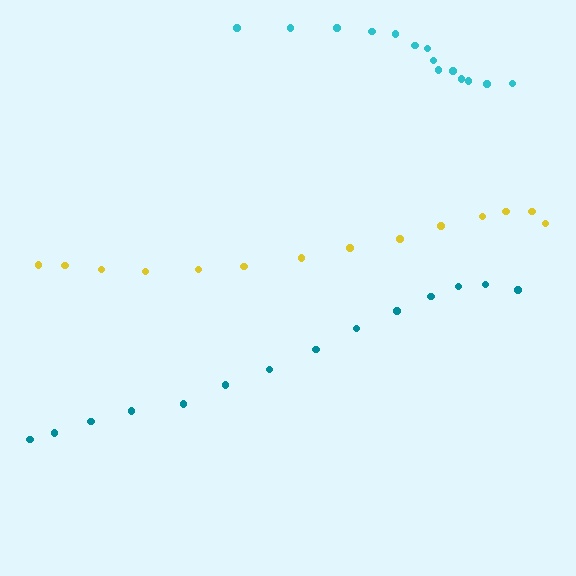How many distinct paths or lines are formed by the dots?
There are 3 distinct paths.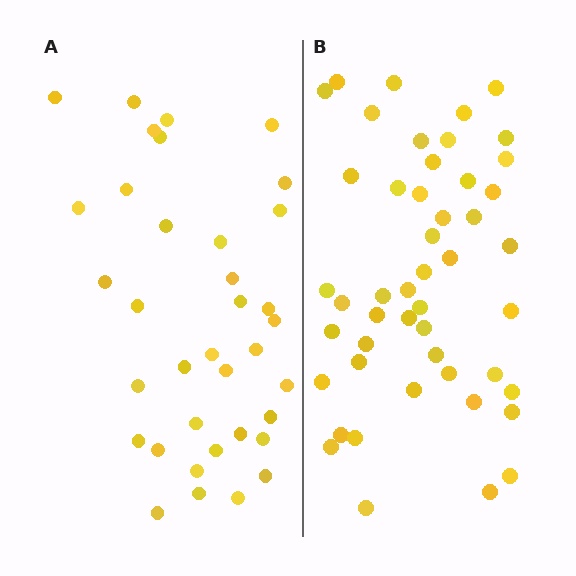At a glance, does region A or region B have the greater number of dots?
Region B (the right region) has more dots.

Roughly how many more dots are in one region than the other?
Region B has roughly 12 or so more dots than region A.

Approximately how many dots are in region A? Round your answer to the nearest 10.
About 40 dots. (The exact count is 36, which rounds to 40.)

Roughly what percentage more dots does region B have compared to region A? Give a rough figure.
About 35% more.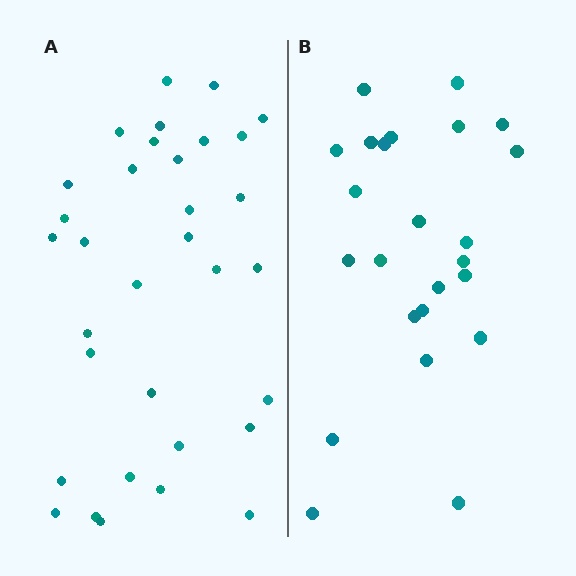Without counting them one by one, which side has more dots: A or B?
Region A (the left region) has more dots.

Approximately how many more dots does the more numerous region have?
Region A has roughly 8 or so more dots than region B.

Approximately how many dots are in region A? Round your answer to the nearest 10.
About 30 dots. (The exact count is 33, which rounds to 30.)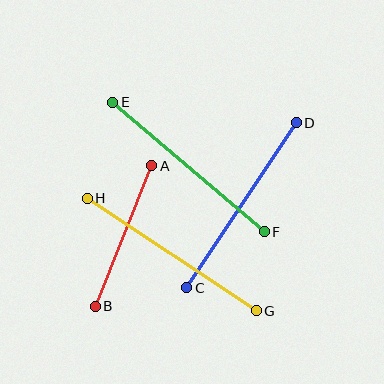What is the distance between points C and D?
The distance is approximately 198 pixels.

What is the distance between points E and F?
The distance is approximately 199 pixels.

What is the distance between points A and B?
The distance is approximately 152 pixels.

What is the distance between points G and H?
The distance is approximately 203 pixels.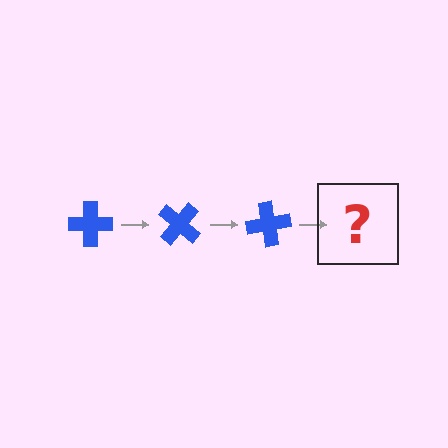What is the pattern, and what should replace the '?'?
The pattern is that the cross rotates 40 degrees each step. The '?' should be a blue cross rotated 120 degrees.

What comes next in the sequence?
The next element should be a blue cross rotated 120 degrees.